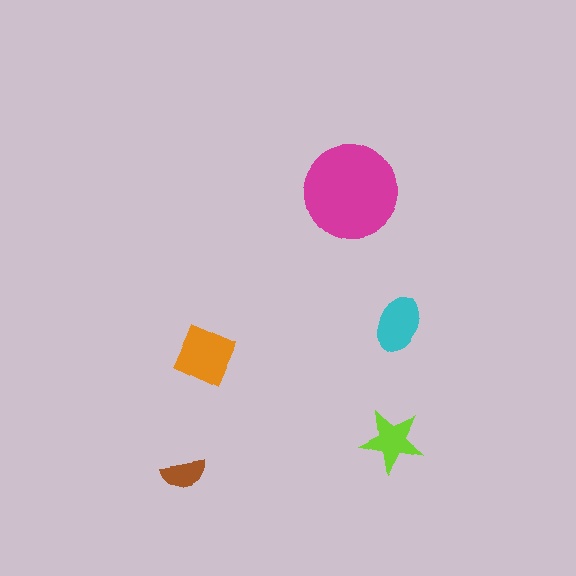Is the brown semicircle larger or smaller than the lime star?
Smaller.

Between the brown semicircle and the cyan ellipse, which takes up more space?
The cyan ellipse.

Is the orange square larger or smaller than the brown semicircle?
Larger.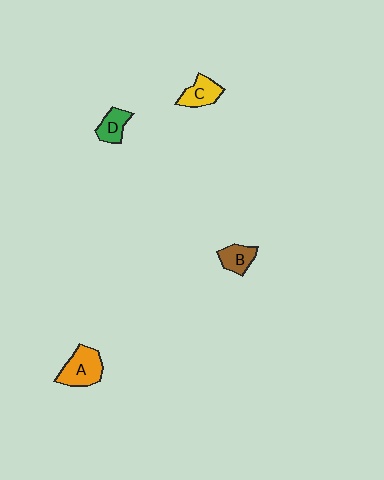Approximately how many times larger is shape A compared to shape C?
Approximately 1.4 times.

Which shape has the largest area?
Shape A (orange).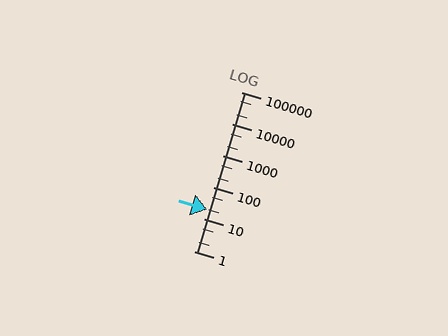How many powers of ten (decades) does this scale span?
The scale spans 5 decades, from 1 to 100000.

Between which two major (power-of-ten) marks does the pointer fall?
The pointer is between 10 and 100.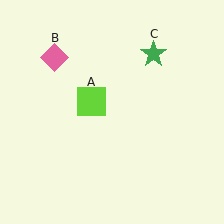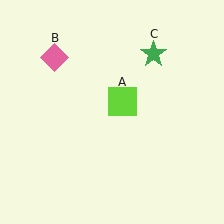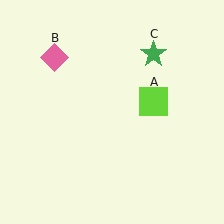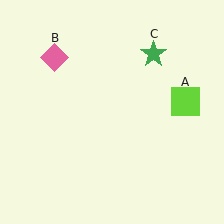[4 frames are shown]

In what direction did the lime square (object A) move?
The lime square (object A) moved right.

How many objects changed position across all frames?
1 object changed position: lime square (object A).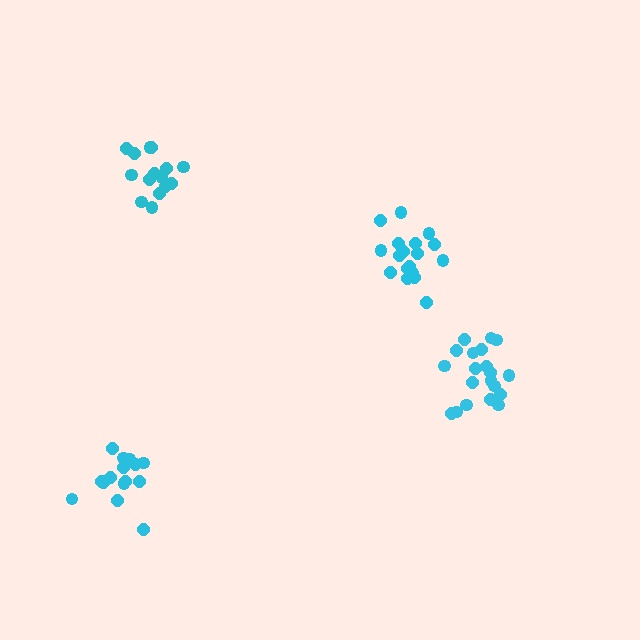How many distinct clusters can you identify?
There are 4 distinct clusters.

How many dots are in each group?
Group 1: 20 dots, Group 2: 15 dots, Group 3: 18 dots, Group 4: 15 dots (68 total).